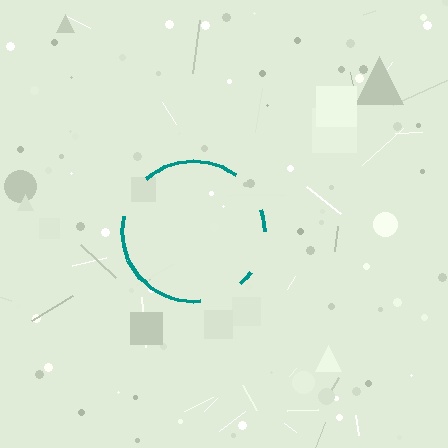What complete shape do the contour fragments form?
The contour fragments form a circle.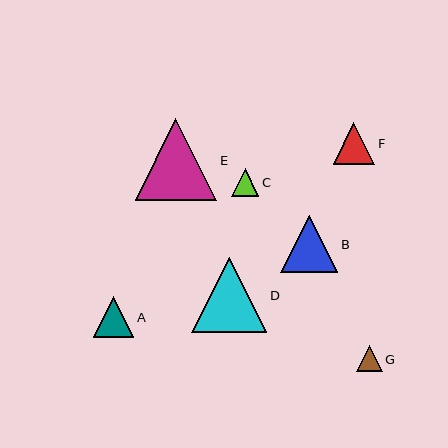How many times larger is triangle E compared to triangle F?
Triangle E is approximately 2.0 times the size of triangle F.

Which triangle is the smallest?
Triangle G is the smallest with a size of approximately 26 pixels.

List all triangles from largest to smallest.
From largest to smallest: E, D, B, F, A, C, G.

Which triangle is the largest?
Triangle E is the largest with a size of approximately 82 pixels.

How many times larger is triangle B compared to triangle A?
Triangle B is approximately 1.4 times the size of triangle A.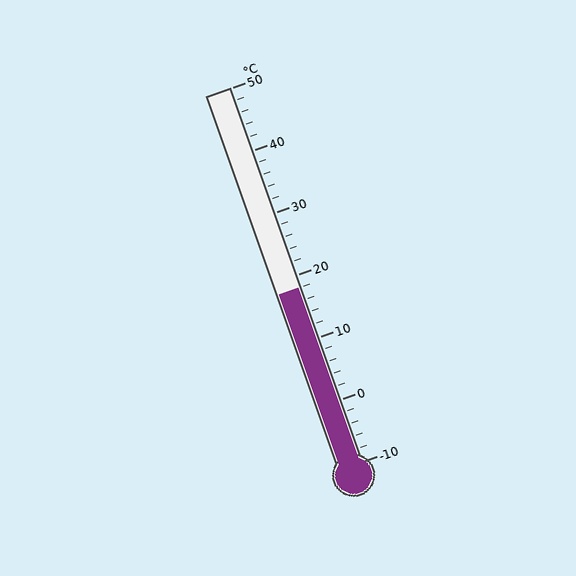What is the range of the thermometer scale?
The thermometer scale ranges from -10°C to 50°C.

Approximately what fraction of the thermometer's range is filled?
The thermometer is filled to approximately 45% of its range.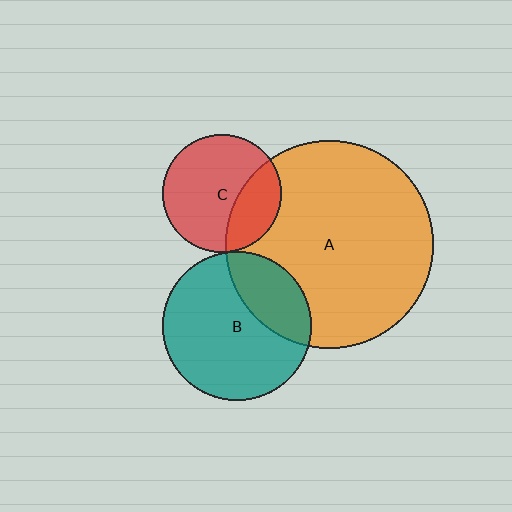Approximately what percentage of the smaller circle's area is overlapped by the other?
Approximately 5%.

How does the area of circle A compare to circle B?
Approximately 2.0 times.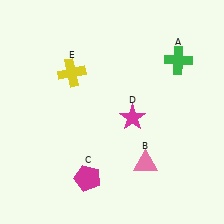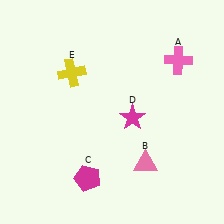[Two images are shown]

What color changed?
The cross (A) changed from green in Image 1 to pink in Image 2.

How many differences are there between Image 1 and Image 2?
There is 1 difference between the two images.